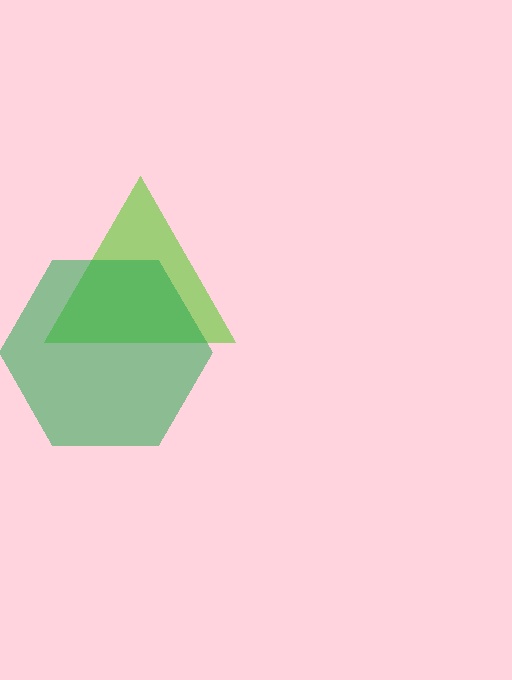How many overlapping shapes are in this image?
There are 2 overlapping shapes in the image.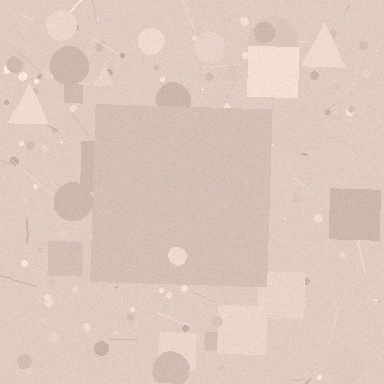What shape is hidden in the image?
A square is hidden in the image.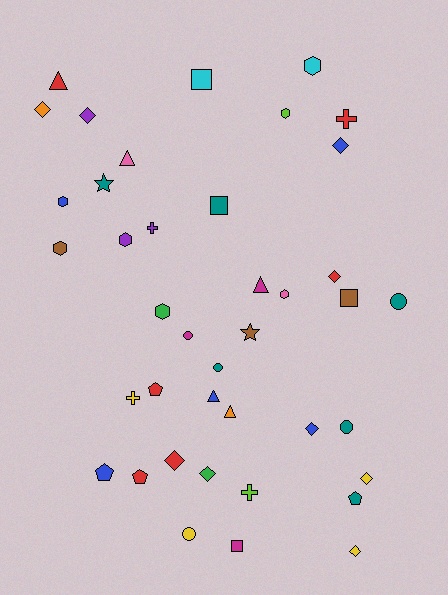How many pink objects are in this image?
There are 2 pink objects.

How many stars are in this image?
There are 2 stars.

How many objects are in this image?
There are 40 objects.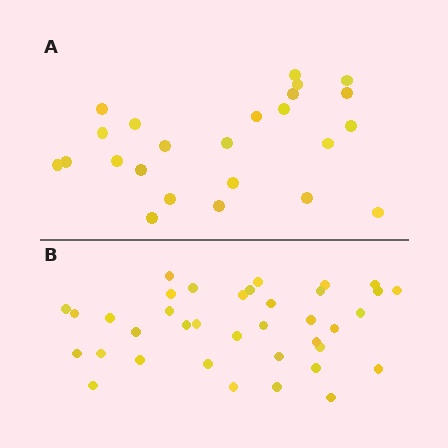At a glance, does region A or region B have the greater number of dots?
Region B (the bottom region) has more dots.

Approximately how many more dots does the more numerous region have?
Region B has approximately 15 more dots than region A.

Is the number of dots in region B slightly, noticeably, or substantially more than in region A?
Region B has substantially more. The ratio is roughly 1.5 to 1.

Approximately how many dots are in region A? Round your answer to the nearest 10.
About 20 dots. (The exact count is 24, which rounds to 20.)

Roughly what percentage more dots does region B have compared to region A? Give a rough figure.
About 55% more.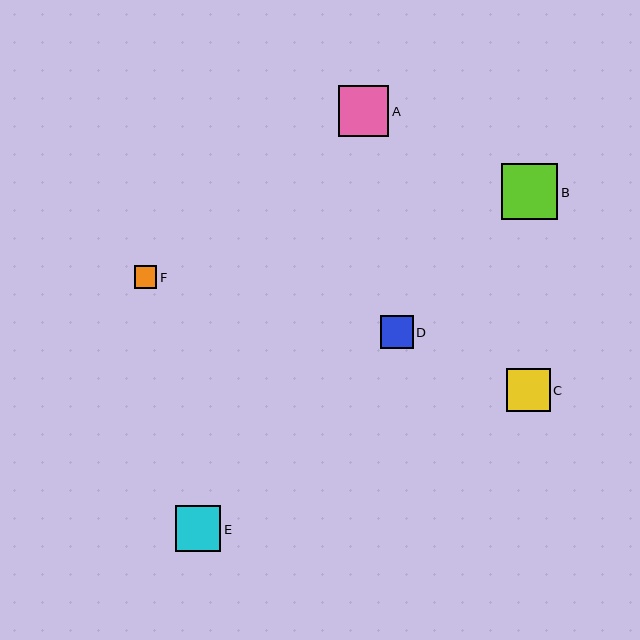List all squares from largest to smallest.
From largest to smallest: B, A, E, C, D, F.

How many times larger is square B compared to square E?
Square B is approximately 1.2 times the size of square E.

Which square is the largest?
Square B is the largest with a size of approximately 56 pixels.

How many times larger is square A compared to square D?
Square A is approximately 1.5 times the size of square D.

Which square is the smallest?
Square F is the smallest with a size of approximately 23 pixels.